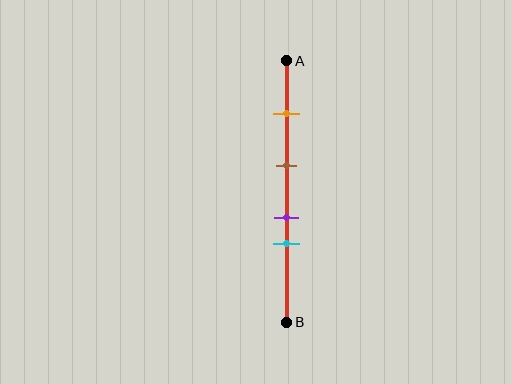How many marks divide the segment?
There are 4 marks dividing the segment.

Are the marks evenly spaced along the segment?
No, the marks are not evenly spaced.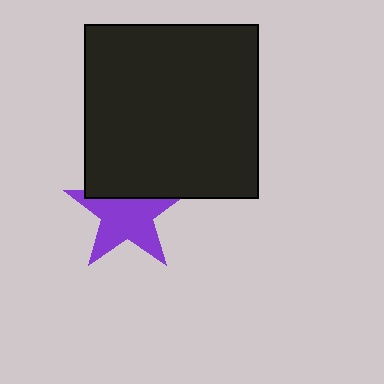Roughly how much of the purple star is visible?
Most of it is visible (roughly 67%).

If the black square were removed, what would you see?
You would see the complete purple star.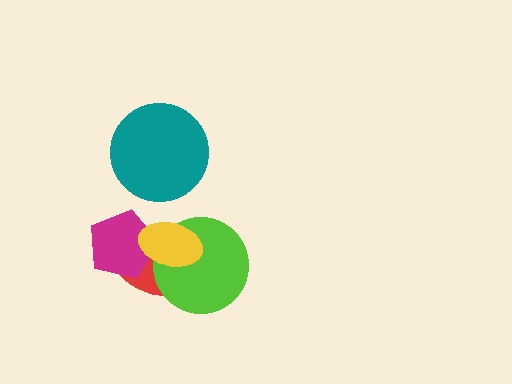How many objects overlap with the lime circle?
2 objects overlap with the lime circle.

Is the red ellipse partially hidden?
Yes, it is partially covered by another shape.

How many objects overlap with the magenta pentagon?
2 objects overlap with the magenta pentagon.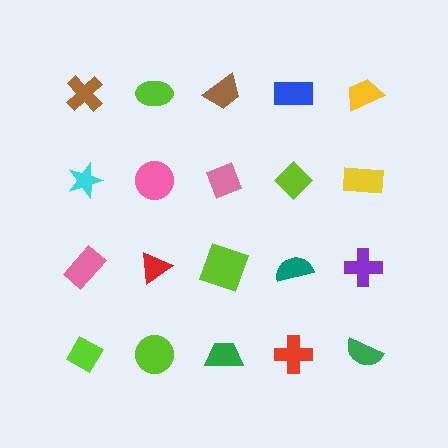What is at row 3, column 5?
A purple cross.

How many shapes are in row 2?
5 shapes.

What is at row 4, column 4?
A red cross.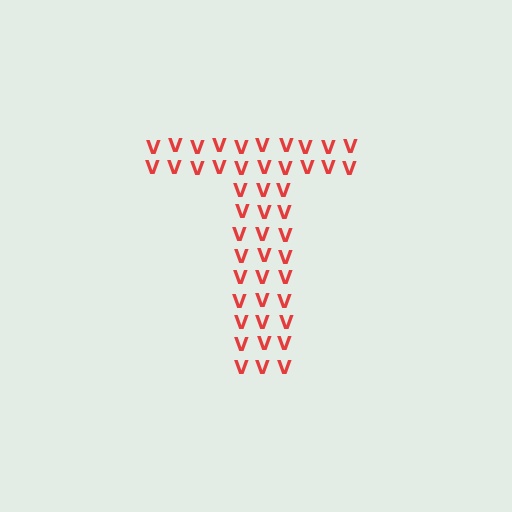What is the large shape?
The large shape is the letter T.